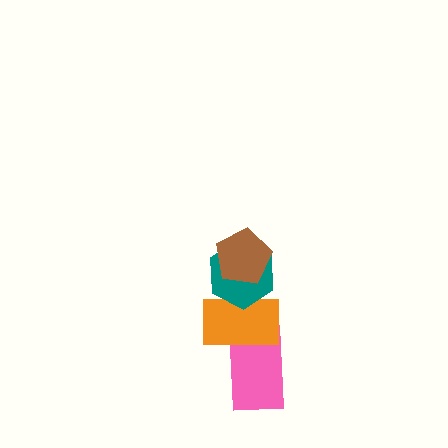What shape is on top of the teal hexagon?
The brown pentagon is on top of the teal hexagon.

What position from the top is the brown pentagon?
The brown pentagon is 1st from the top.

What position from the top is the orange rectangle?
The orange rectangle is 3rd from the top.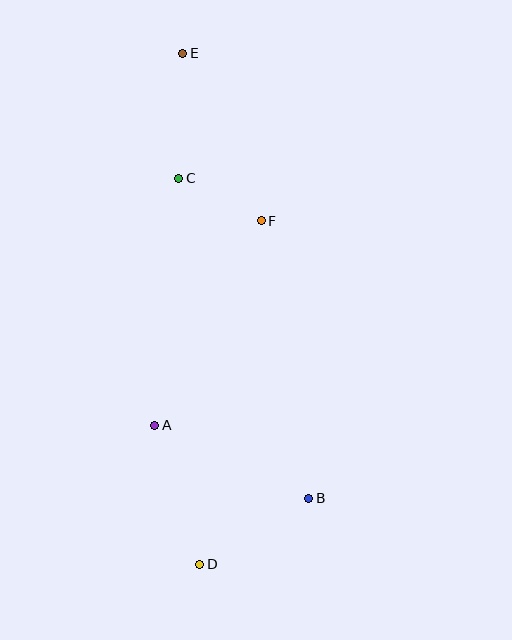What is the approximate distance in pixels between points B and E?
The distance between B and E is approximately 463 pixels.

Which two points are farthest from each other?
Points D and E are farthest from each other.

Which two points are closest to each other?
Points C and F are closest to each other.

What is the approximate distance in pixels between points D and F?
The distance between D and F is approximately 349 pixels.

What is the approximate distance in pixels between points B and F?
The distance between B and F is approximately 282 pixels.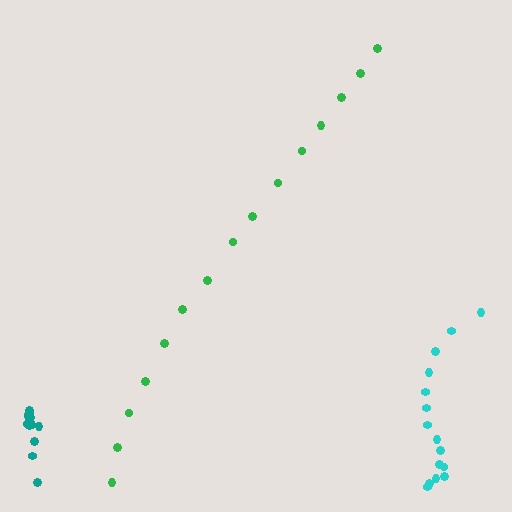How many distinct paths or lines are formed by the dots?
There are 3 distinct paths.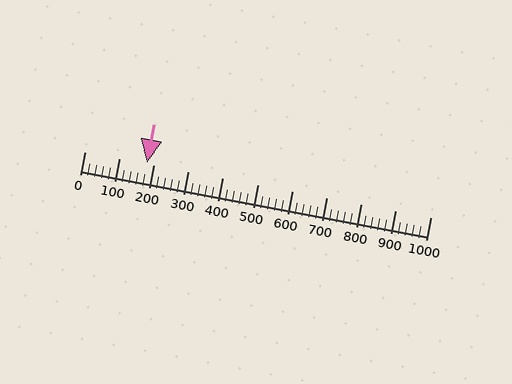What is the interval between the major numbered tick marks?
The major tick marks are spaced 100 units apart.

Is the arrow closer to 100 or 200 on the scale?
The arrow is closer to 200.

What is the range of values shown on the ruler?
The ruler shows values from 0 to 1000.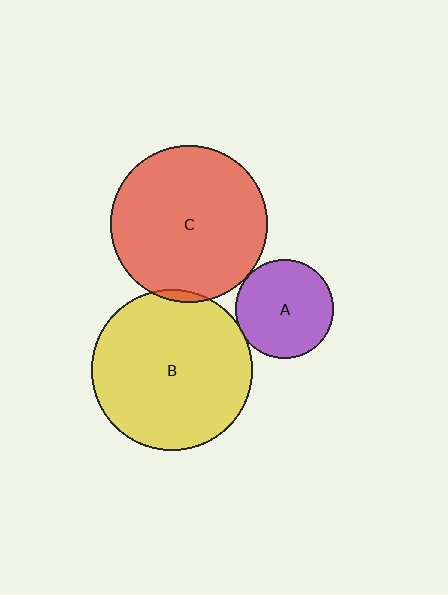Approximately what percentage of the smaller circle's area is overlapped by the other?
Approximately 5%.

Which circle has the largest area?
Circle B (yellow).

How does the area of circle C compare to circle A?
Approximately 2.5 times.